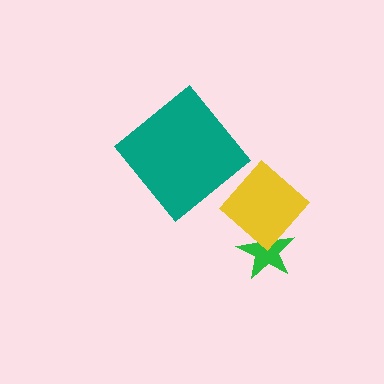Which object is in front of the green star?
The yellow diamond is in front of the green star.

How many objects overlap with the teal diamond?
0 objects overlap with the teal diamond.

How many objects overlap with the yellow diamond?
1 object overlaps with the yellow diamond.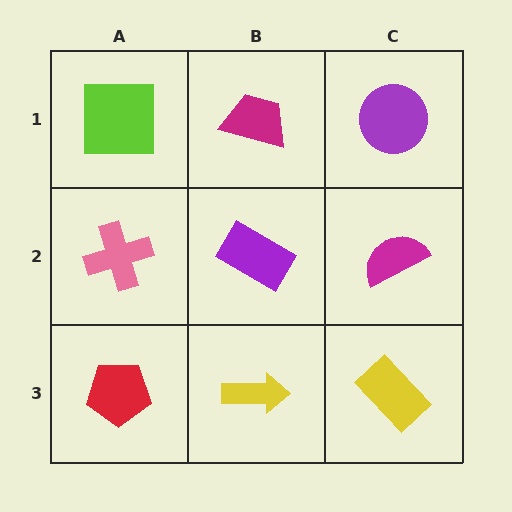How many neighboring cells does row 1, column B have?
3.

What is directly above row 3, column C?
A magenta semicircle.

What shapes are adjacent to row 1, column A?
A pink cross (row 2, column A), a magenta trapezoid (row 1, column B).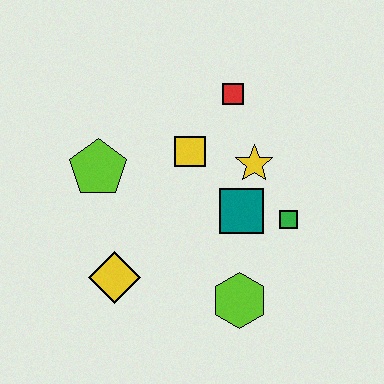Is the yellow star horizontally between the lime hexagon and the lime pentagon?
No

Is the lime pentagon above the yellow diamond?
Yes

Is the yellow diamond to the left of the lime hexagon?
Yes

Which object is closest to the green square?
The teal square is closest to the green square.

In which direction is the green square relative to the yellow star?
The green square is below the yellow star.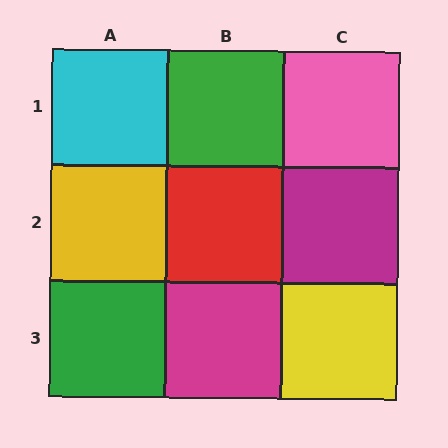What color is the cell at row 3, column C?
Yellow.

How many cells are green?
2 cells are green.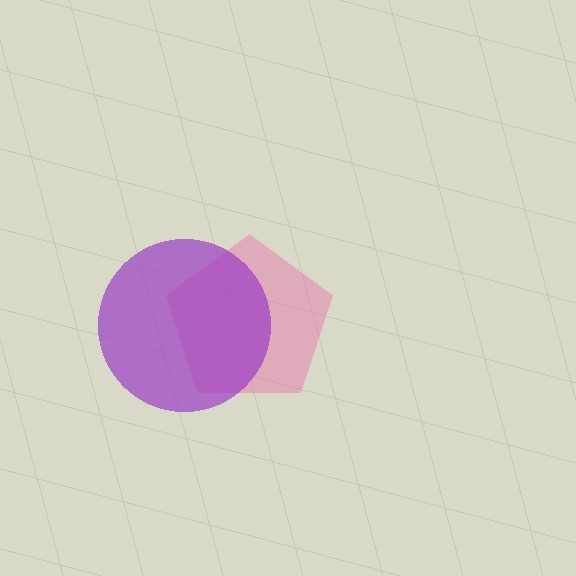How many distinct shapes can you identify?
There are 2 distinct shapes: a pink pentagon, a purple circle.